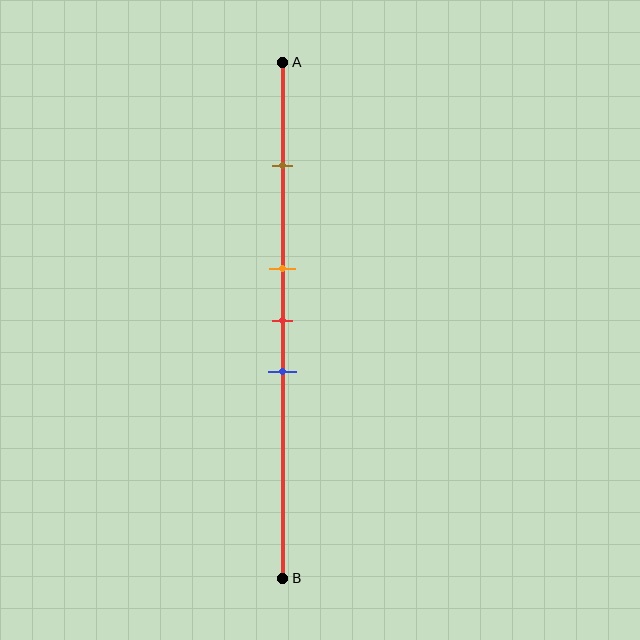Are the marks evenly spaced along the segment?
No, the marks are not evenly spaced.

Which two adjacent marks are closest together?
The orange and red marks are the closest adjacent pair.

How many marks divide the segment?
There are 4 marks dividing the segment.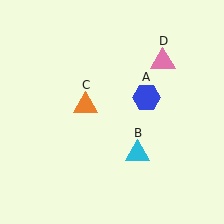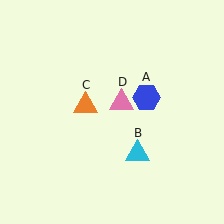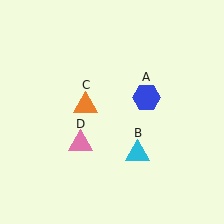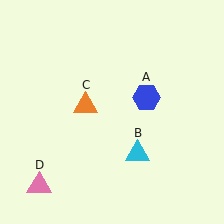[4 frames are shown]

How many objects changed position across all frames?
1 object changed position: pink triangle (object D).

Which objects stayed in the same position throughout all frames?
Blue hexagon (object A) and cyan triangle (object B) and orange triangle (object C) remained stationary.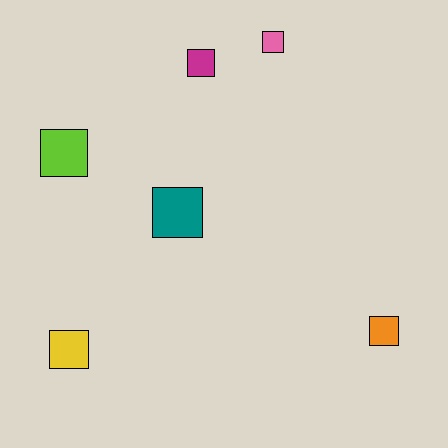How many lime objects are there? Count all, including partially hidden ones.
There is 1 lime object.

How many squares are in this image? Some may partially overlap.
There are 6 squares.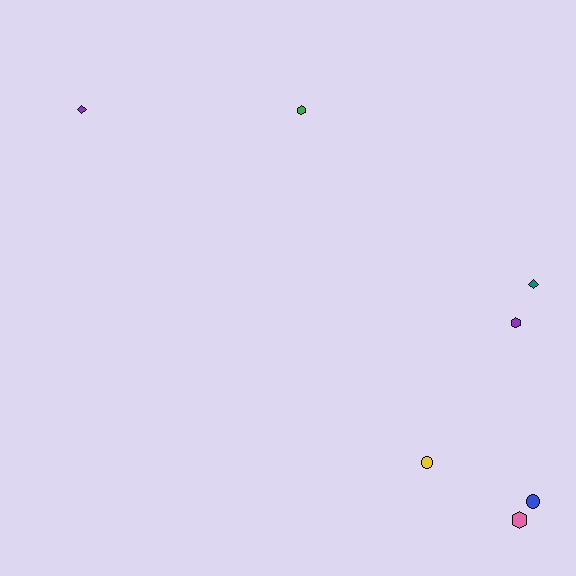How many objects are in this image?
There are 7 objects.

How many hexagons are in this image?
There are 3 hexagons.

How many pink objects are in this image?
There is 1 pink object.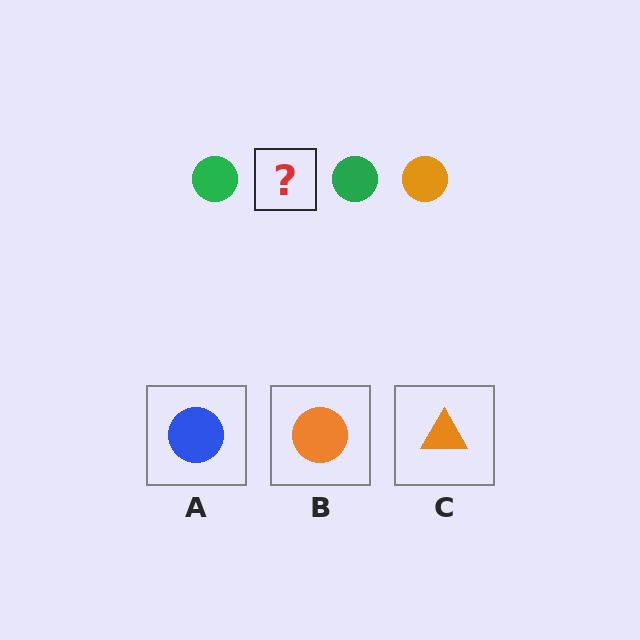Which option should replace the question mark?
Option B.